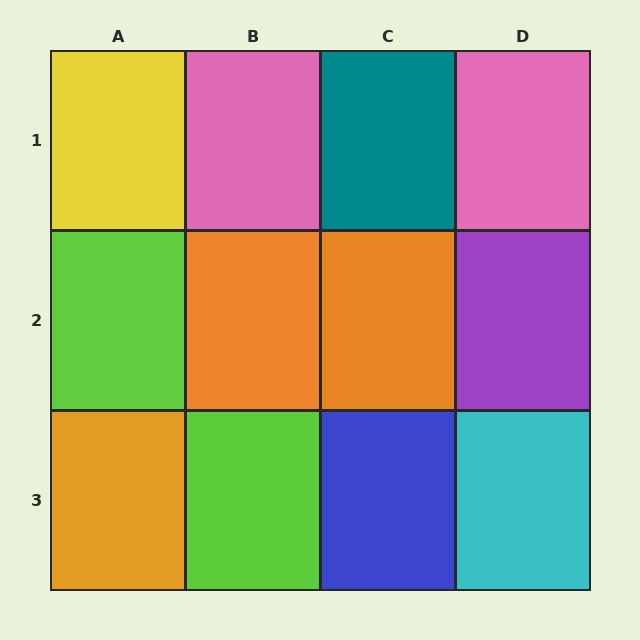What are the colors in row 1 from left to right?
Yellow, pink, teal, pink.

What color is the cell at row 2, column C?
Orange.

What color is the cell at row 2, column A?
Lime.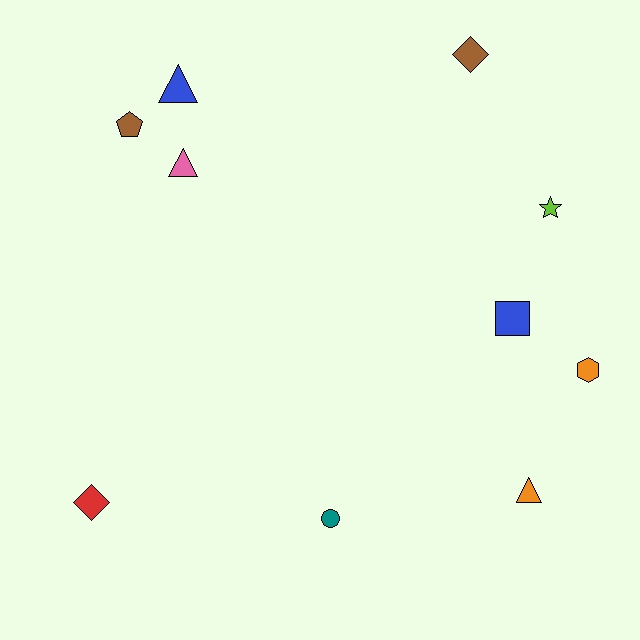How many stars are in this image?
There is 1 star.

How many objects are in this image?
There are 10 objects.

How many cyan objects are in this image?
There are no cyan objects.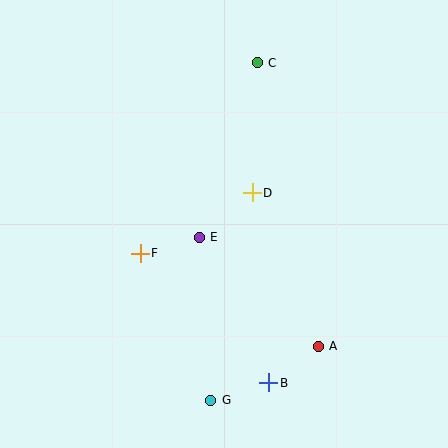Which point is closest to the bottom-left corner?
Point G is closest to the bottom-left corner.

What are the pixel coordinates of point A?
Point A is at (318, 346).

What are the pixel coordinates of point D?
Point D is at (252, 193).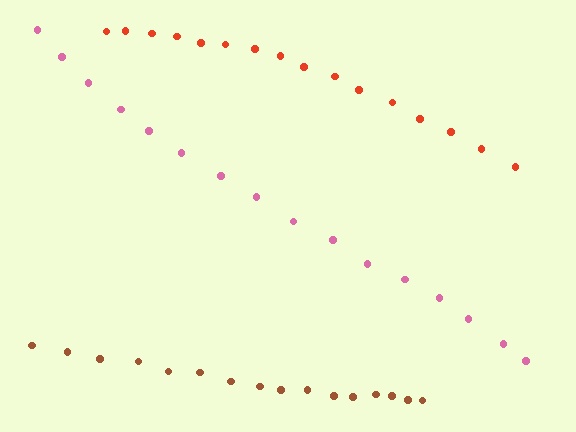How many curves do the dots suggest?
There are 3 distinct paths.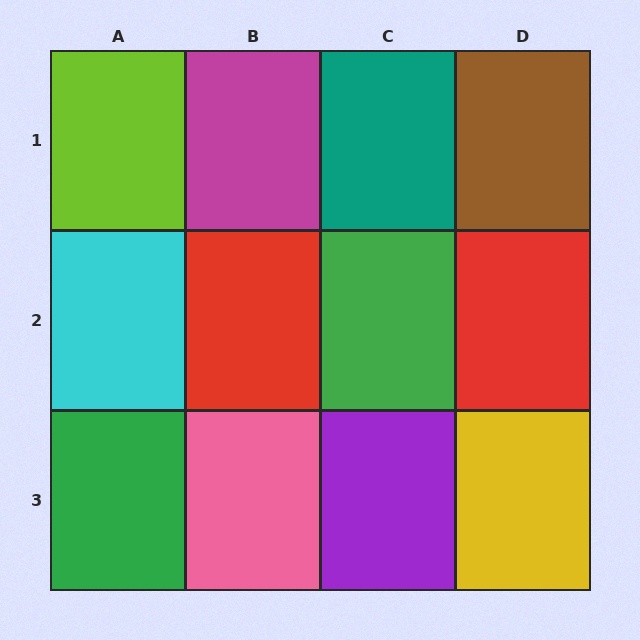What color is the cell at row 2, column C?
Green.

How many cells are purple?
1 cell is purple.